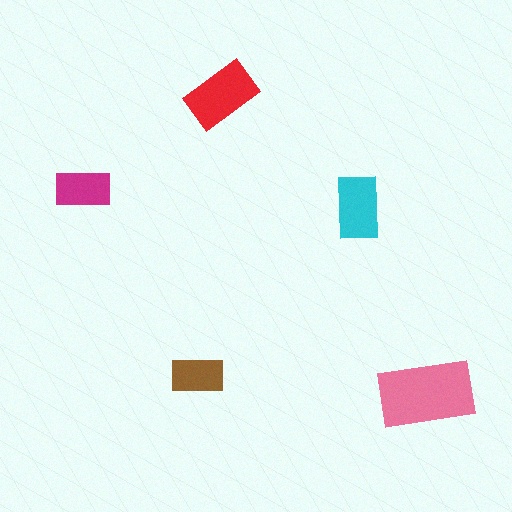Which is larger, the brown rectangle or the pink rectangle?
The pink one.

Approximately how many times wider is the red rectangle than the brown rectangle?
About 1.5 times wider.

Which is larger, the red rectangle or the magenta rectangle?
The red one.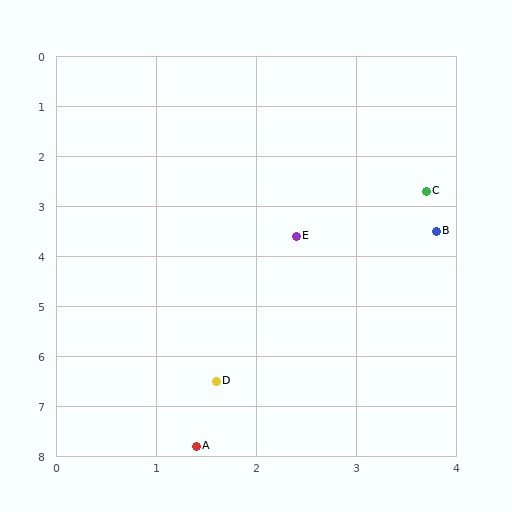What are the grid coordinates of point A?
Point A is at approximately (1.4, 7.8).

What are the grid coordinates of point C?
Point C is at approximately (3.7, 2.7).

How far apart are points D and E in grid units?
Points D and E are about 3.0 grid units apart.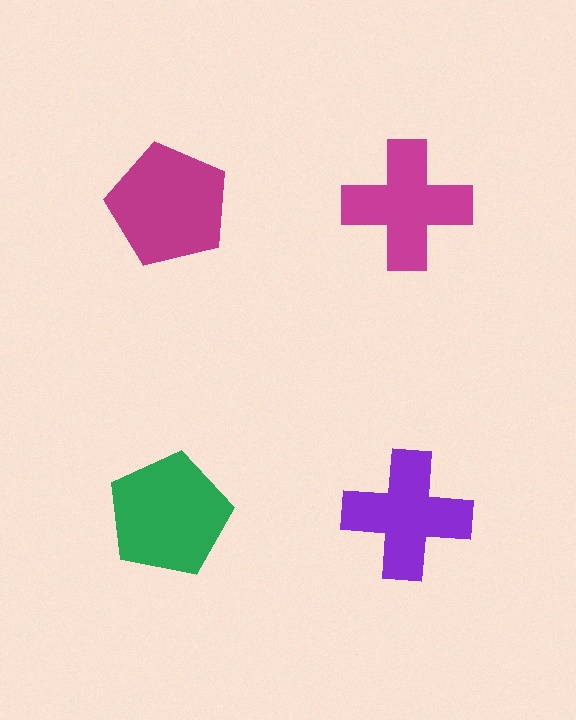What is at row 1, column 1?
A magenta pentagon.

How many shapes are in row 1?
2 shapes.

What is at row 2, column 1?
A green pentagon.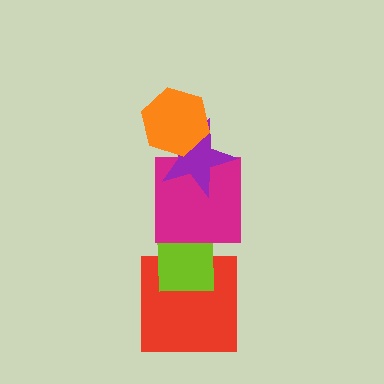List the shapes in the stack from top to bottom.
From top to bottom: the orange hexagon, the purple star, the magenta square, the lime rectangle, the red square.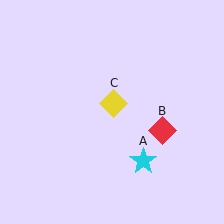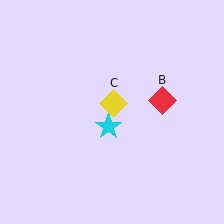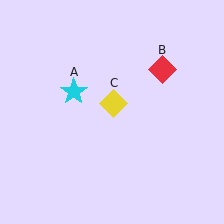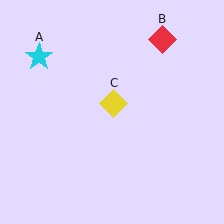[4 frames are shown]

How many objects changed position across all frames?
2 objects changed position: cyan star (object A), red diamond (object B).